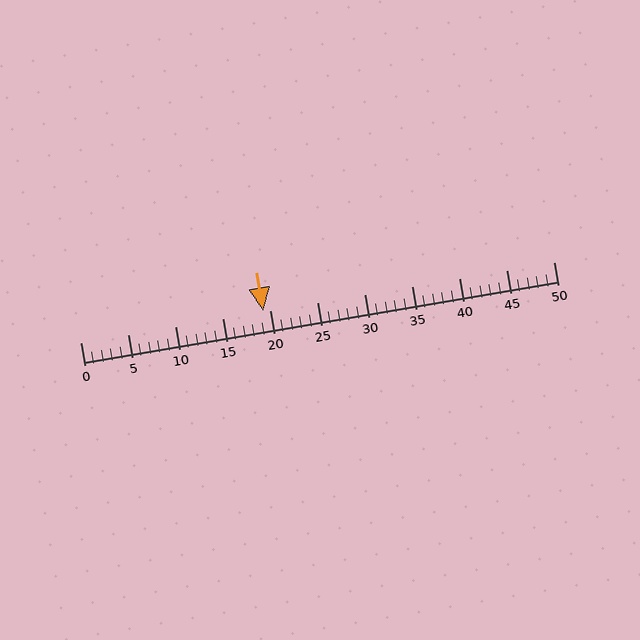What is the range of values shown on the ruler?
The ruler shows values from 0 to 50.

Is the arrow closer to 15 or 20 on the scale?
The arrow is closer to 20.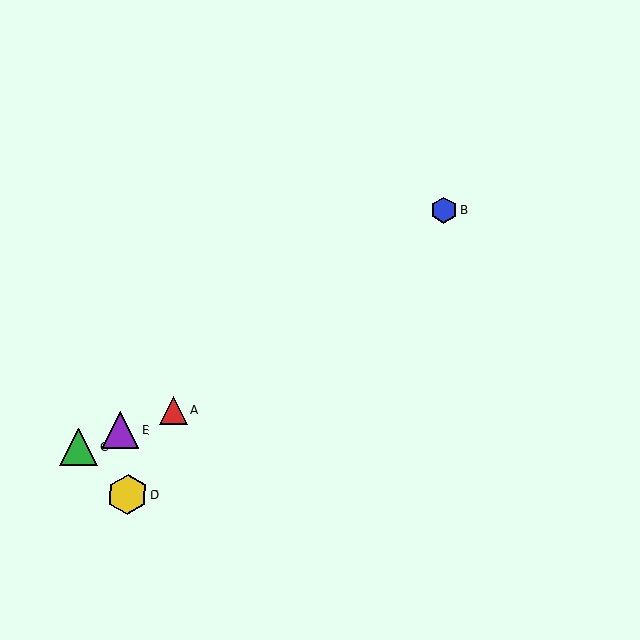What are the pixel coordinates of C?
Object C is at (78, 447).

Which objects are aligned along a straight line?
Objects A, C, E are aligned along a straight line.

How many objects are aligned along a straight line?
3 objects (A, C, E) are aligned along a straight line.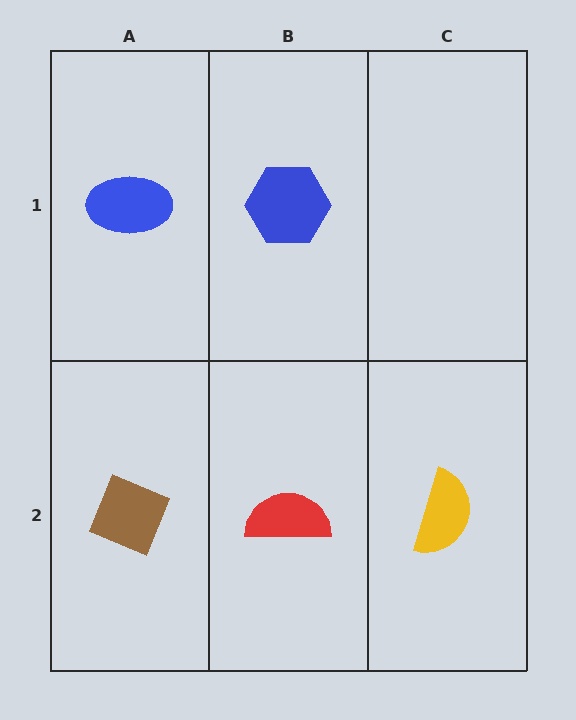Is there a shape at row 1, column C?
No, that cell is empty.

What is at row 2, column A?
A brown diamond.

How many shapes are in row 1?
2 shapes.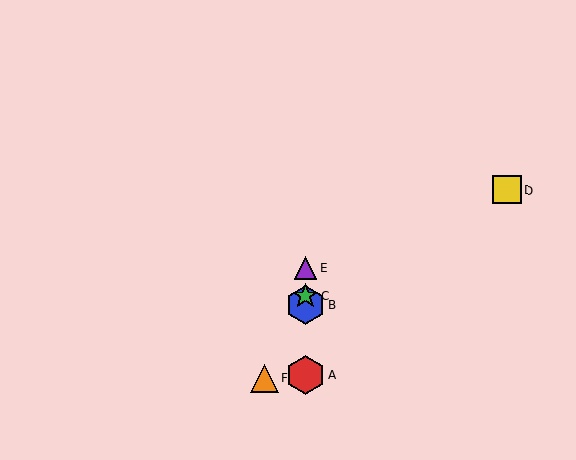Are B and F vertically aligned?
No, B is at x≈305 and F is at x≈264.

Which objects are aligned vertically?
Objects A, B, C, E are aligned vertically.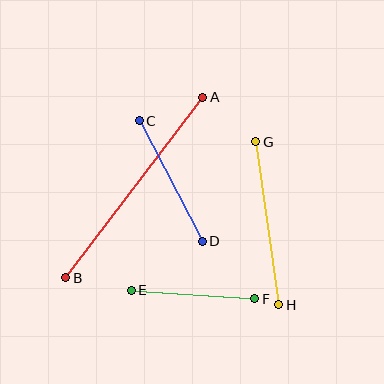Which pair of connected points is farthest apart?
Points A and B are farthest apart.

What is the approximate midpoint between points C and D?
The midpoint is at approximately (171, 181) pixels.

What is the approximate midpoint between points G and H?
The midpoint is at approximately (267, 223) pixels.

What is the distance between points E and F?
The distance is approximately 123 pixels.